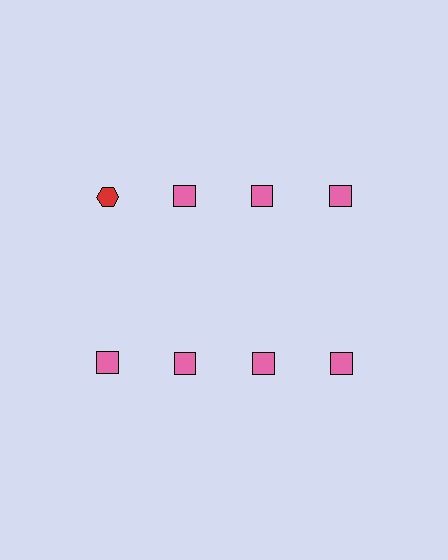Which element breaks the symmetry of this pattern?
The red hexagon in the top row, leftmost column breaks the symmetry. All other shapes are pink squares.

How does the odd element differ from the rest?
It differs in both color (red instead of pink) and shape (hexagon instead of square).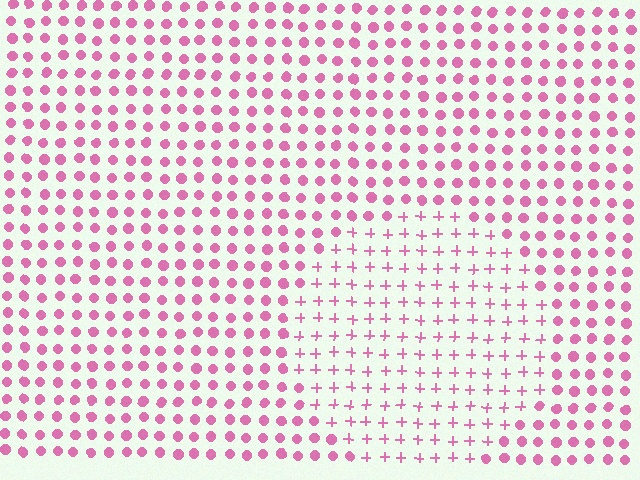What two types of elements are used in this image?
The image uses plus signs inside the circle region and circles outside it.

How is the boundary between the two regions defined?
The boundary is defined by a change in element shape: plus signs inside vs. circles outside. All elements share the same color and spacing.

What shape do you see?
I see a circle.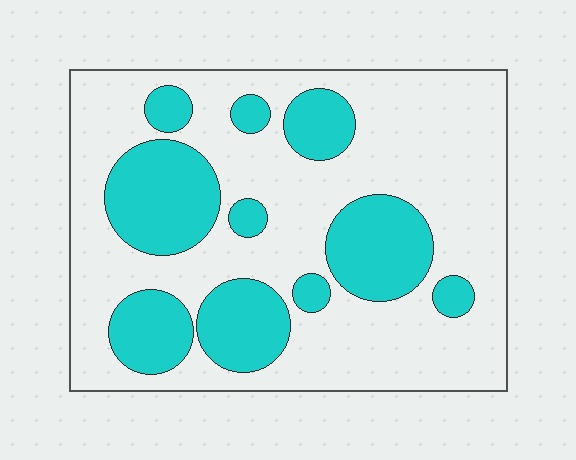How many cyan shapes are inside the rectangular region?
10.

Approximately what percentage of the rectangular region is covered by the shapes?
Approximately 30%.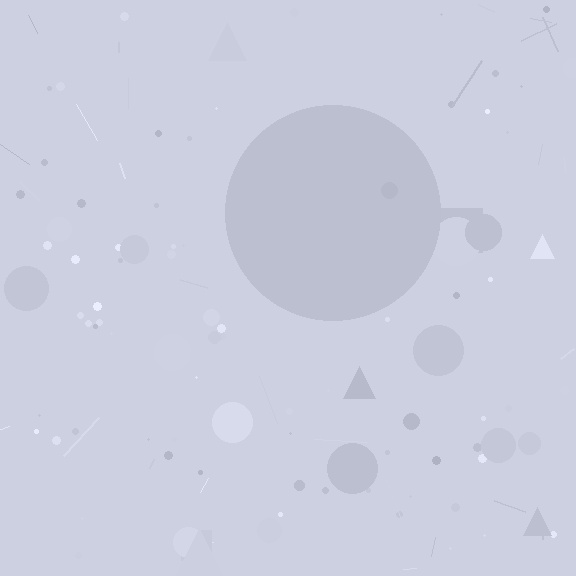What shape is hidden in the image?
A circle is hidden in the image.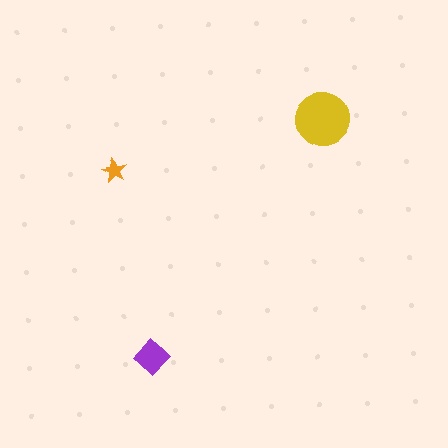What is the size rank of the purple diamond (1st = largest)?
2nd.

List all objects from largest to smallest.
The yellow circle, the purple diamond, the orange star.